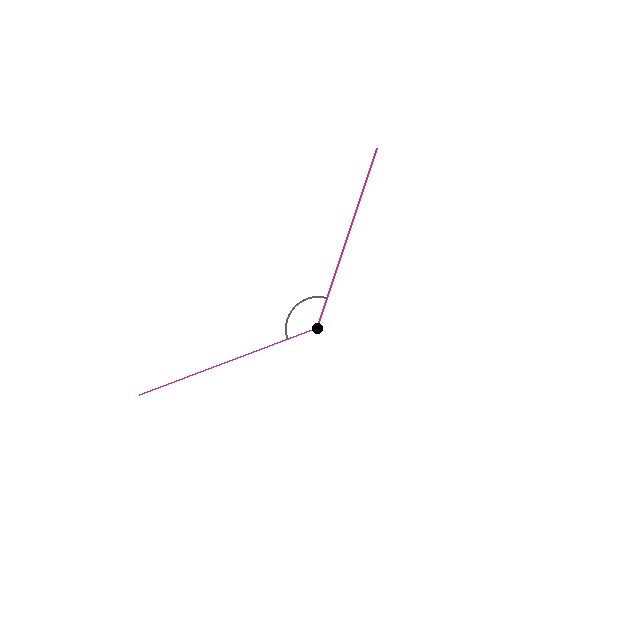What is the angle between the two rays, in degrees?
Approximately 129 degrees.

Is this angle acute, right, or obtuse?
It is obtuse.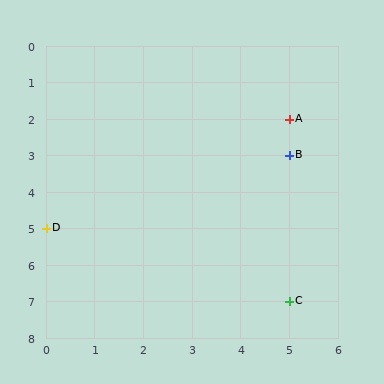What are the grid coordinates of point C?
Point C is at grid coordinates (5, 7).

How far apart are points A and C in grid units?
Points A and C are 5 rows apart.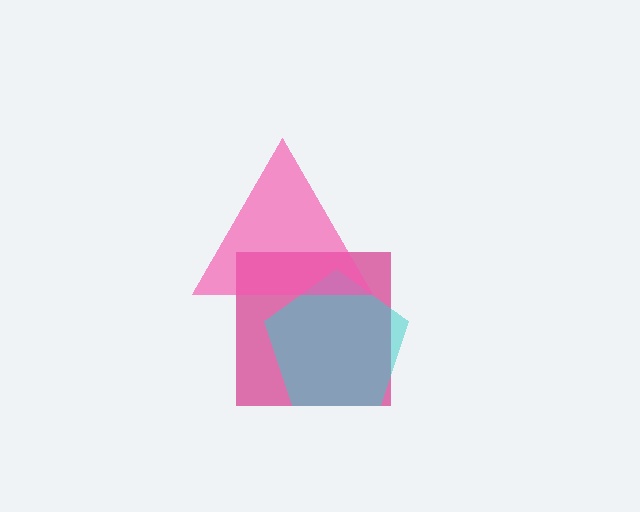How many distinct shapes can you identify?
There are 3 distinct shapes: a magenta square, a cyan pentagon, a pink triangle.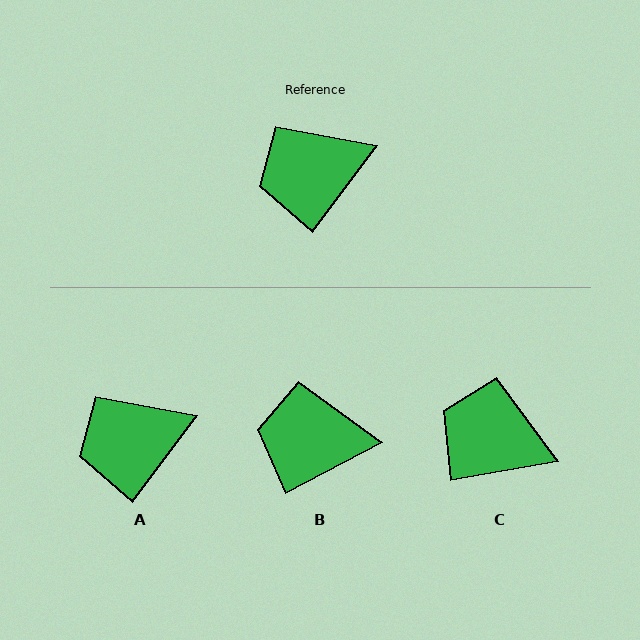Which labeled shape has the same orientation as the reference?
A.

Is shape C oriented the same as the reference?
No, it is off by about 43 degrees.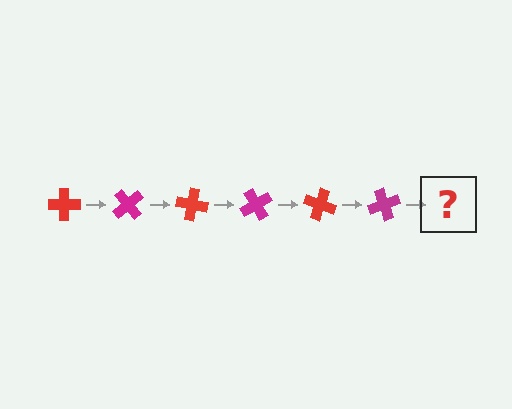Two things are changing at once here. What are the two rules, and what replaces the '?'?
The two rules are that it rotates 50 degrees each step and the color cycles through red and magenta. The '?' should be a red cross, rotated 300 degrees from the start.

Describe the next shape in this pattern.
It should be a red cross, rotated 300 degrees from the start.